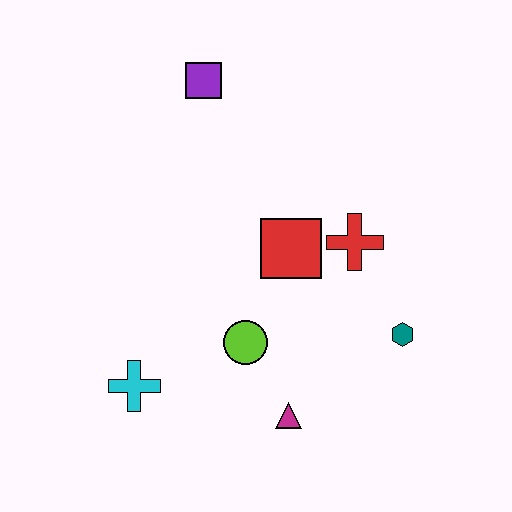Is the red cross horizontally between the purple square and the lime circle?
No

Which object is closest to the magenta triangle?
The lime circle is closest to the magenta triangle.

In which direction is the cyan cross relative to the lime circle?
The cyan cross is to the left of the lime circle.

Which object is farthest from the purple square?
The magenta triangle is farthest from the purple square.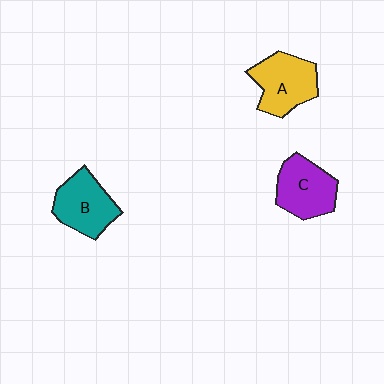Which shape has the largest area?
Shape A (yellow).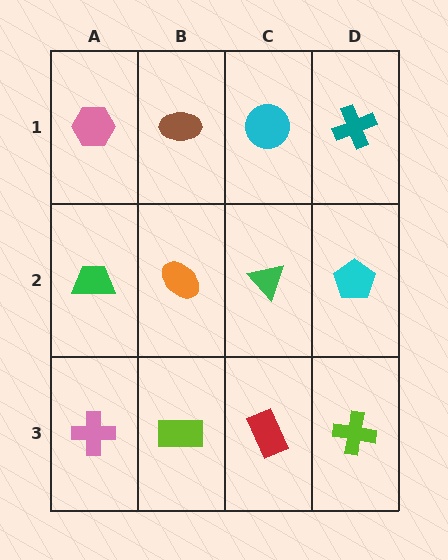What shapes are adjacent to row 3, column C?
A green triangle (row 2, column C), a lime rectangle (row 3, column B), a lime cross (row 3, column D).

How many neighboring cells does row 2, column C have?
4.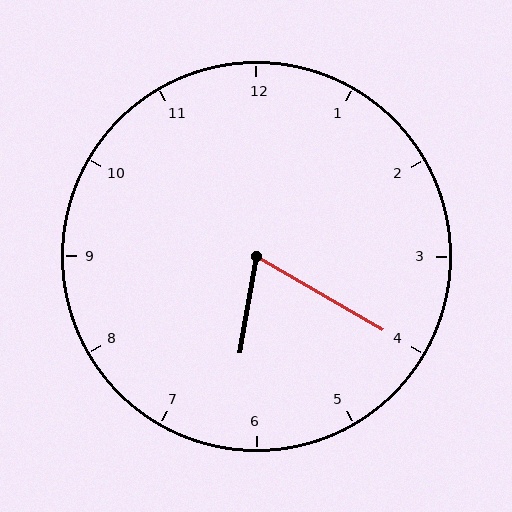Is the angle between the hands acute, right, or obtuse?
It is acute.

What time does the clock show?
6:20.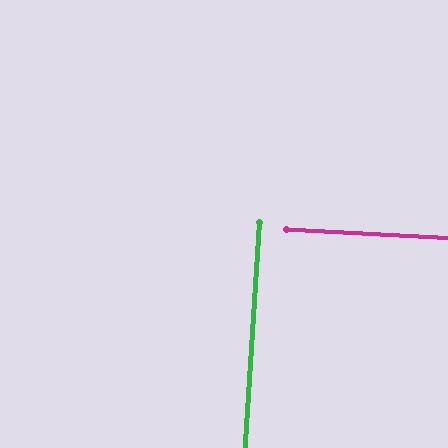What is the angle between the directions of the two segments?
Approximately 89 degrees.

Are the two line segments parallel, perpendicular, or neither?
Perpendicular — they meet at approximately 89°.